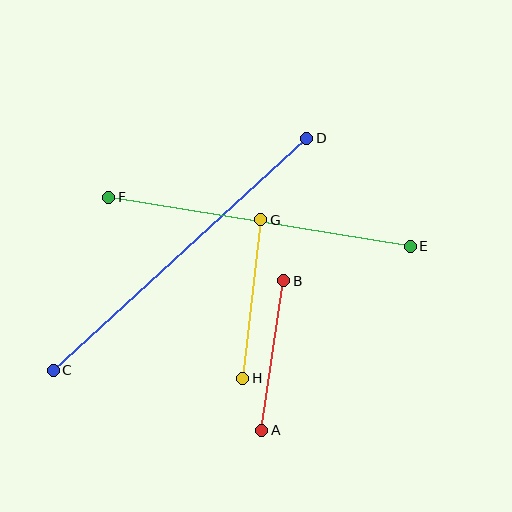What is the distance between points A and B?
The distance is approximately 151 pixels.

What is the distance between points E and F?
The distance is approximately 305 pixels.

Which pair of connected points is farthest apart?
Points C and D are farthest apart.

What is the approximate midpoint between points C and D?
The midpoint is at approximately (180, 254) pixels.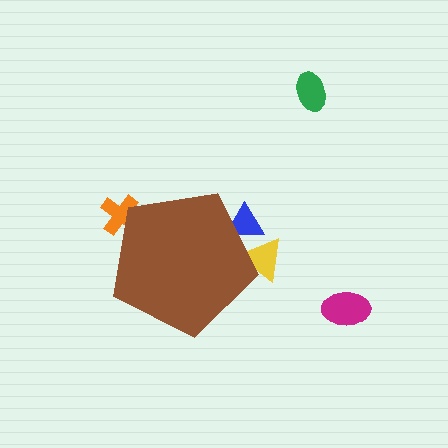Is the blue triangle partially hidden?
Yes, the blue triangle is partially hidden behind the brown pentagon.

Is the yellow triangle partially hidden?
Yes, the yellow triangle is partially hidden behind the brown pentagon.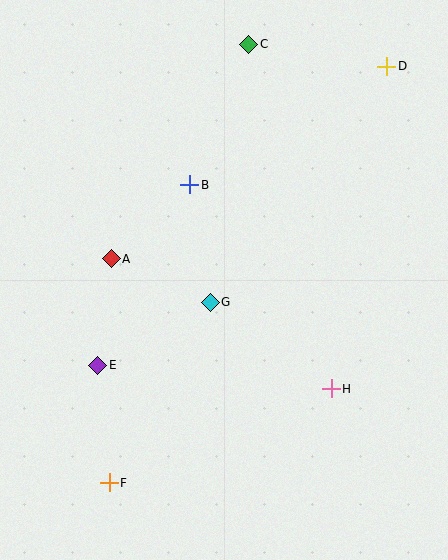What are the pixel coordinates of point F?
Point F is at (109, 483).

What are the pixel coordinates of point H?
Point H is at (331, 389).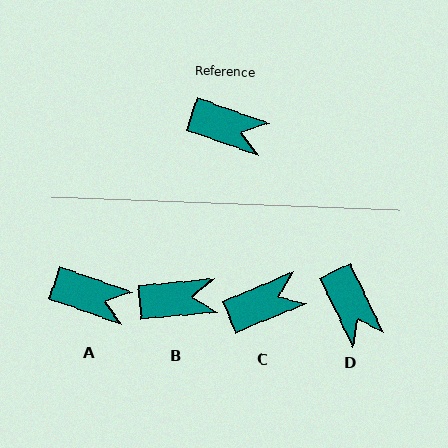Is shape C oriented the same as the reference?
No, it is off by about 42 degrees.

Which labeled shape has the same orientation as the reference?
A.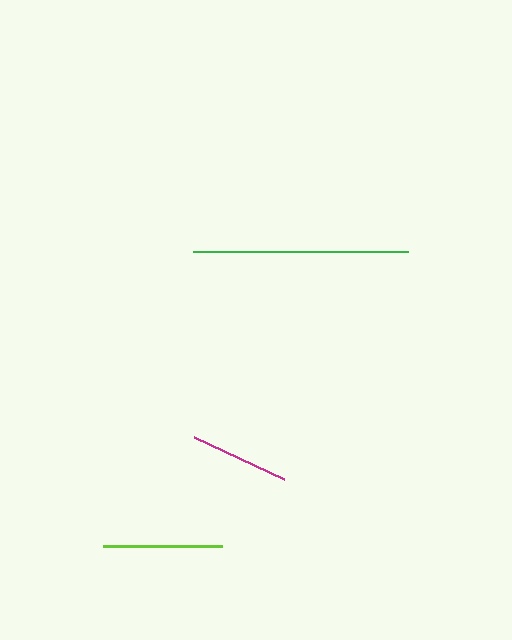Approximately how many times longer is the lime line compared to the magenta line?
The lime line is approximately 1.2 times the length of the magenta line.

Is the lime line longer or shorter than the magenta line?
The lime line is longer than the magenta line.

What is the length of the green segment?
The green segment is approximately 216 pixels long.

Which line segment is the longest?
The green line is the longest at approximately 216 pixels.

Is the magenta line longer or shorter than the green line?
The green line is longer than the magenta line.